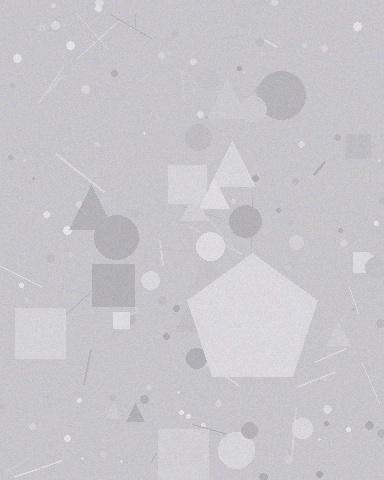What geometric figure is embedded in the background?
A pentagon is embedded in the background.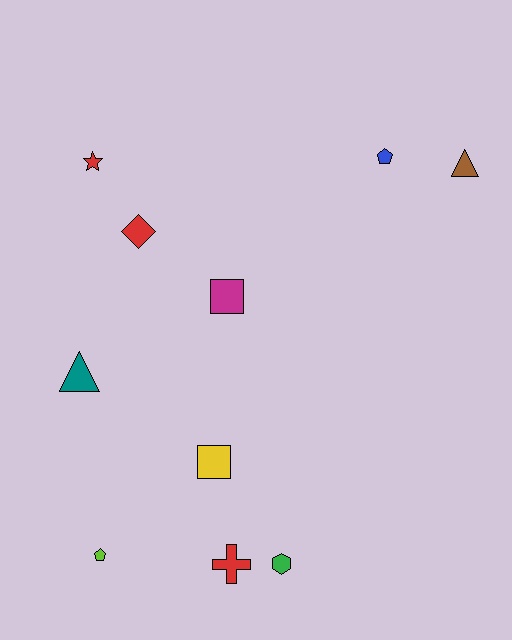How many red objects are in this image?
There are 3 red objects.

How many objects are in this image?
There are 10 objects.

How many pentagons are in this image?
There are 2 pentagons.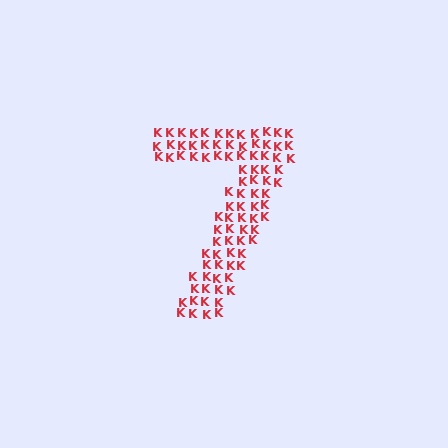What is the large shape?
The large shape is the digit 7.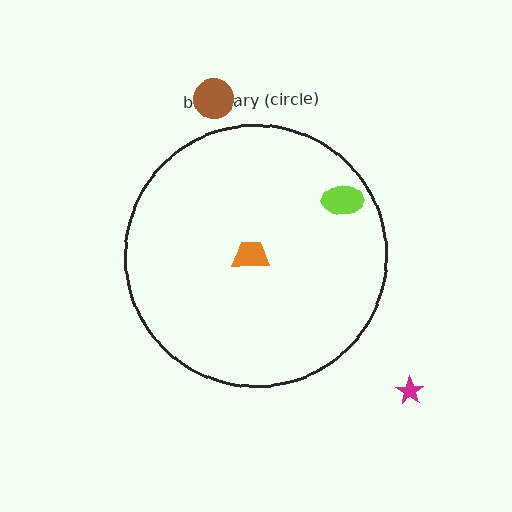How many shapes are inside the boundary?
2 inside, 2 outside.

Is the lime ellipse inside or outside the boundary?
Inside.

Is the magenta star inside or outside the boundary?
Outside.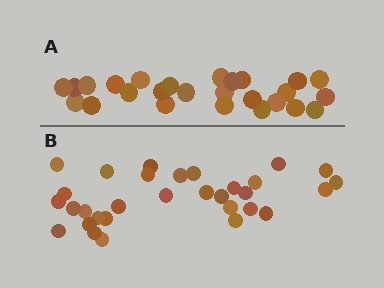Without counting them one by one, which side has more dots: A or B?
Region B (the bottom region) has more dots.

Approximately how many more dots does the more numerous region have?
Region B has about 5 more dots than region A.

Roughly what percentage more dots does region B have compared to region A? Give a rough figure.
About 20% more.